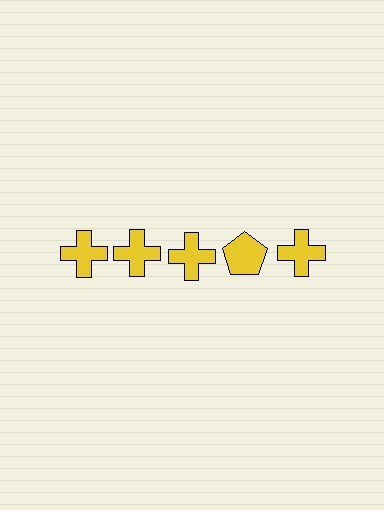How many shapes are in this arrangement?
There are 5 shapes arranged in a grid pattern.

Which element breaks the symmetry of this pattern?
The yellow pentagon in the top row, second from right column breaks the symmetry. All other shapes are yellow crosses.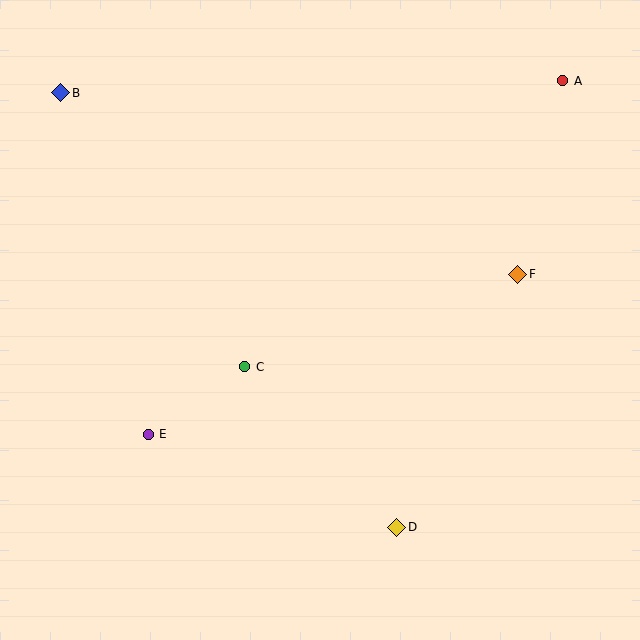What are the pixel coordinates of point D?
Point D is at (397, 527).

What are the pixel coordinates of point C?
Point C is at (245, 367).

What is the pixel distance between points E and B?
The distance between E and B is 353 pixels.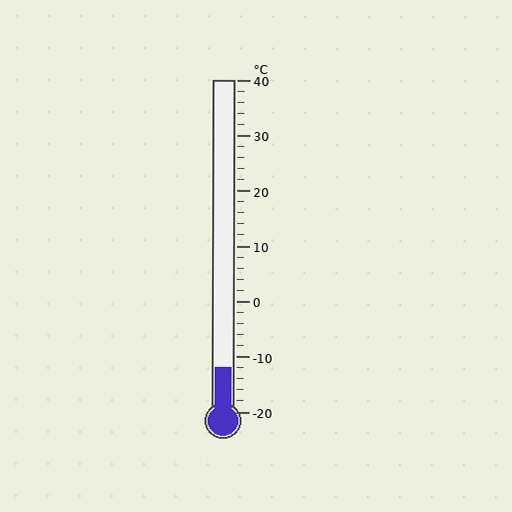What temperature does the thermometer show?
The thermometer shows approximately -12°C.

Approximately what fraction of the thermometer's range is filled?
The thermometer is filled to approximately 15% of its range.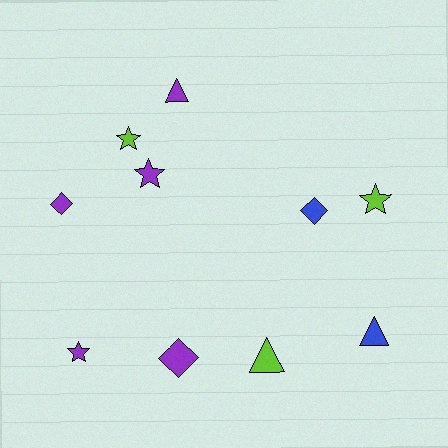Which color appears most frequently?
Purple, with 5 objects.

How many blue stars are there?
There are no blue stars.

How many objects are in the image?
There are 10 objects.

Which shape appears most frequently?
Star, with 4 objects.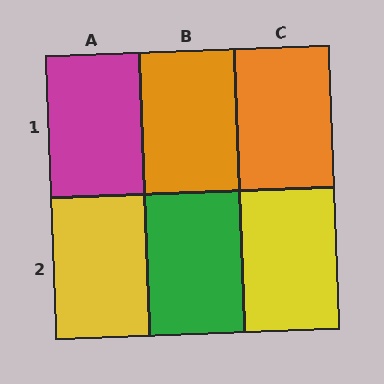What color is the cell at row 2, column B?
Green.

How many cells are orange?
2 cells are orange.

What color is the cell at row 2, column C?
Yellow.